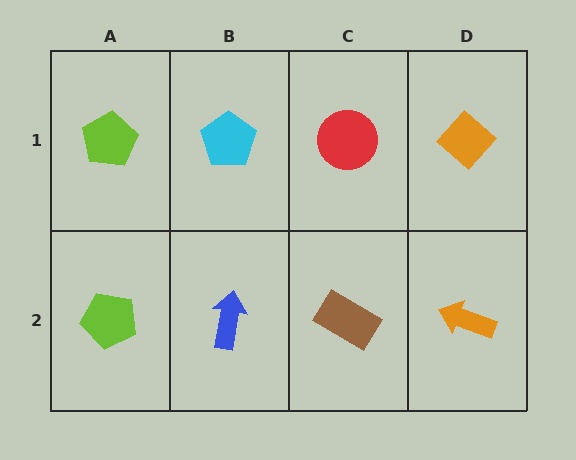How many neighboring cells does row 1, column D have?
2.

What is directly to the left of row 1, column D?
A red circle.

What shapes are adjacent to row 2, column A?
A lime pentagon (row 1, column A), a blue arrow (row 2, column B).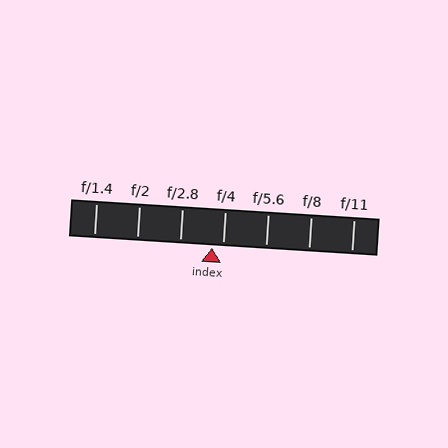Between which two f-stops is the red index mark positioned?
The index mark is between f/2.8 and f/4.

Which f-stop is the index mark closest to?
The index mark is closest to f/4.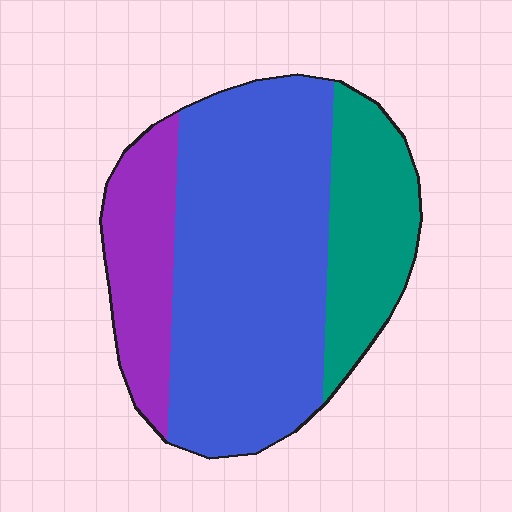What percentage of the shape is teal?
Teal covers roughly 20% of the shape.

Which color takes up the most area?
Blue, at roughly 60%.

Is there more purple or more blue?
Blue.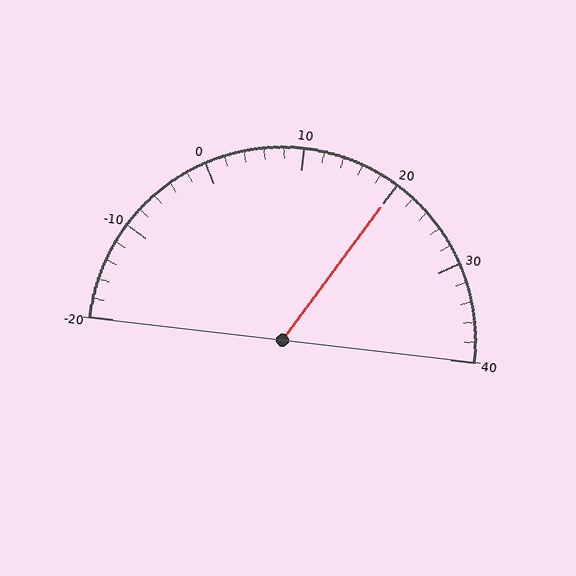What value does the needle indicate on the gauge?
The needle indicates approximately 20.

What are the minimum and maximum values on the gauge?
The gauge ranges from -20 to 40.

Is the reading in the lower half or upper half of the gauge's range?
The reading is in the upper half of the range (-20 to 40).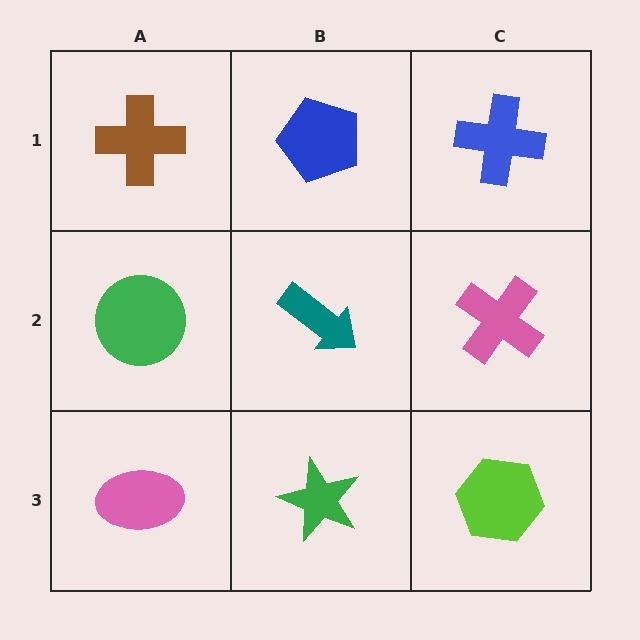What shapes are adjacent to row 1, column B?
A teal arrow (row 2, column B), a brown cross (row 1, column A), a blue cross (row 1, column C).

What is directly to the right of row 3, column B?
A lime hexagon.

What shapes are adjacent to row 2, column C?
A blue cross (row 1, column C), a lime hexagon (row 3, column C), a teal arrow (row 2, column B).